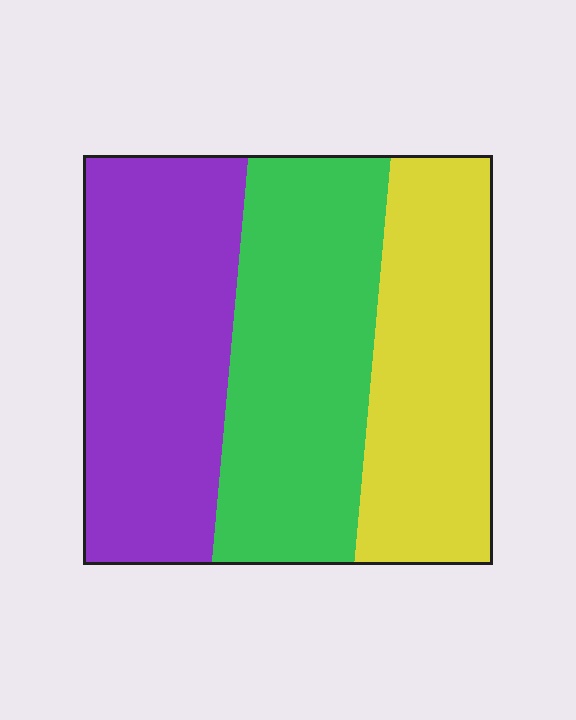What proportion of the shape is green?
Green takes up between a third and a half of the shape.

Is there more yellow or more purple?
Purple.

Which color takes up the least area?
Yellow, at roughly 30%.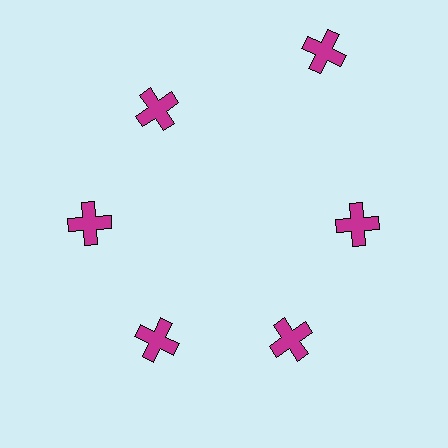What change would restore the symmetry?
The symmetry would be restored by moving it inward, back onto the ring so that all 6 crosses sit at equal angles and equal distance from the center.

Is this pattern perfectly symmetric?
No. The 6 magenta crosses are arranged in a ring, but one element near the 1 o'clock position is pushed outward from the center, breaking the 6-fold rotational symmetry.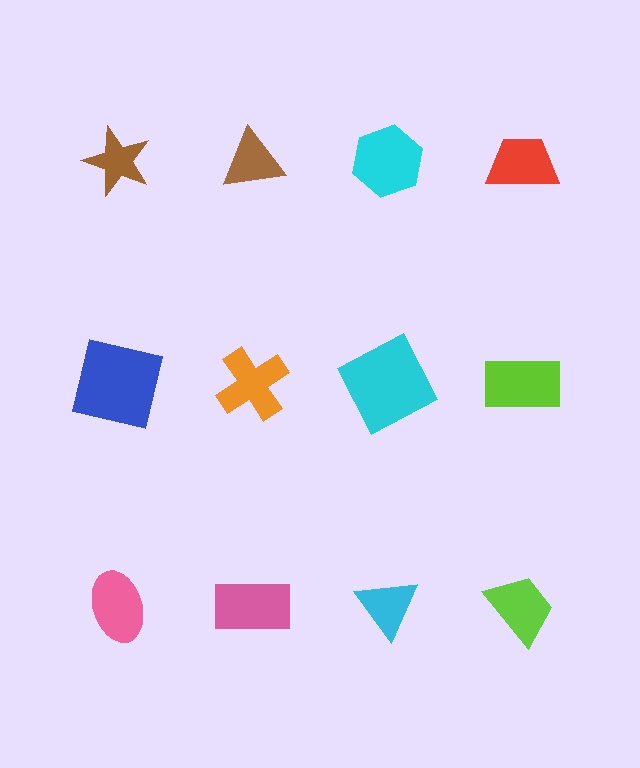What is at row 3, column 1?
A pink ellipse.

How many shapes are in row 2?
4 shapes.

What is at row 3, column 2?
A pink rectangle.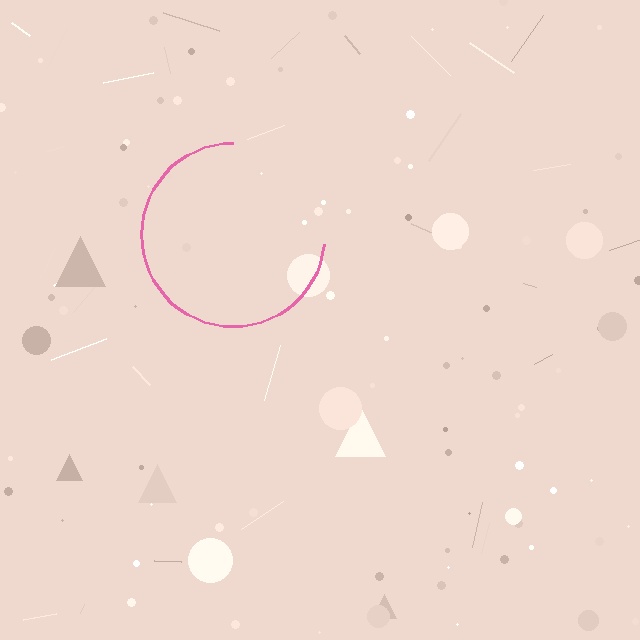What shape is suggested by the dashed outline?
The dashed outline suggests a circle.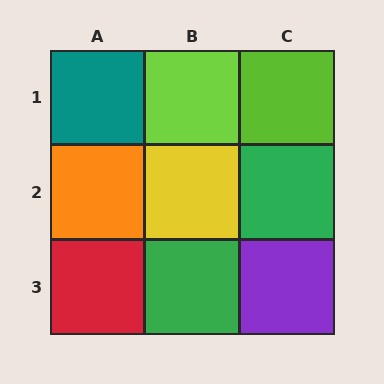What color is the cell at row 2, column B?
Yellow.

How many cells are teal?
1 cell is teal.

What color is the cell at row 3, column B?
Green.